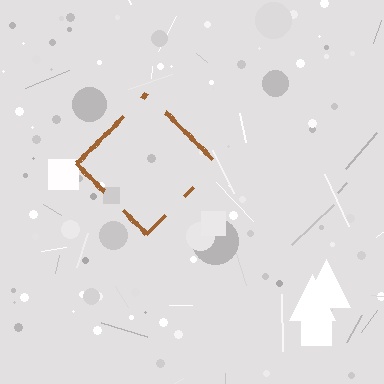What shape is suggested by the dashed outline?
The dashed outline suggests a diamond.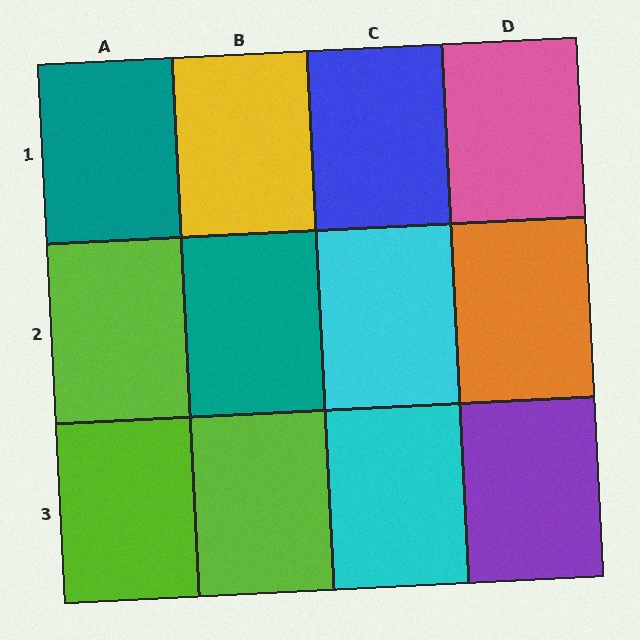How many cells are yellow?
1 cell is yellow.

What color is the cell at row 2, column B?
Teal.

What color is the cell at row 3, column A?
Lime.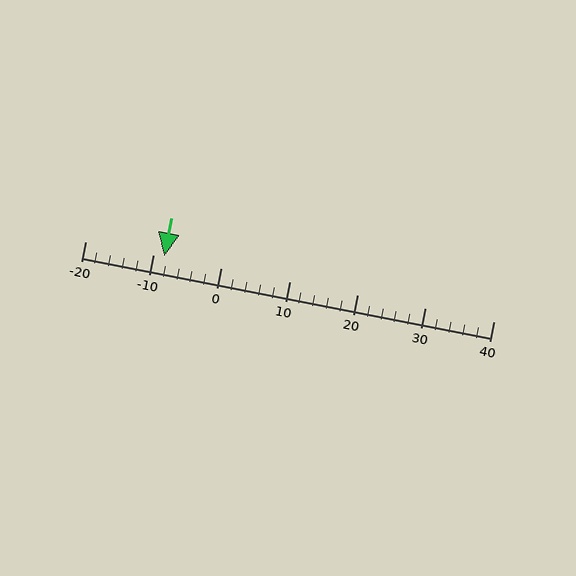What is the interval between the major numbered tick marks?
The major tick marks are spaced 10 units apart.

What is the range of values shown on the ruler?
The ruler shows values from -20 to 40.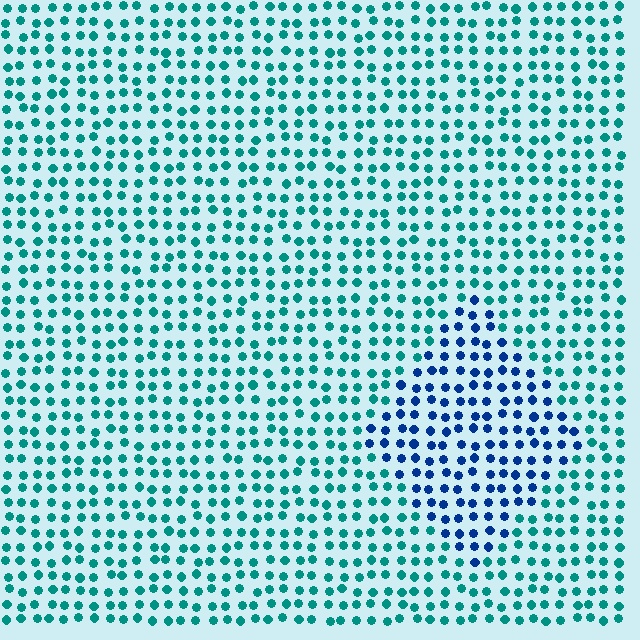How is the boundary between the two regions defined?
The boundary is defined purely by a slight shift in hue (about 46 degrees). Spacing, size, and orientation are identical on both sides.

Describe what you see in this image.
The image is filled with small teal elements in a uniform arrangement. A diamond-shaped region is visible where the elements are tinted to a slightly different hue, forming a subtle color boundary.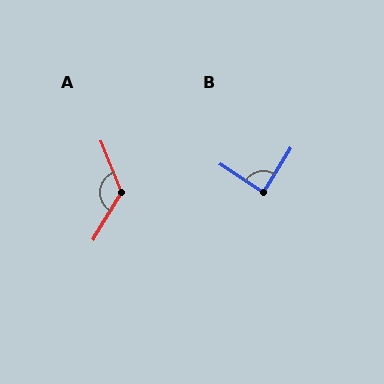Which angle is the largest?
A, at approximately 127 degrees.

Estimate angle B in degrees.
Approximately 89 degrees.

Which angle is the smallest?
B, at approximately 89 degrees.